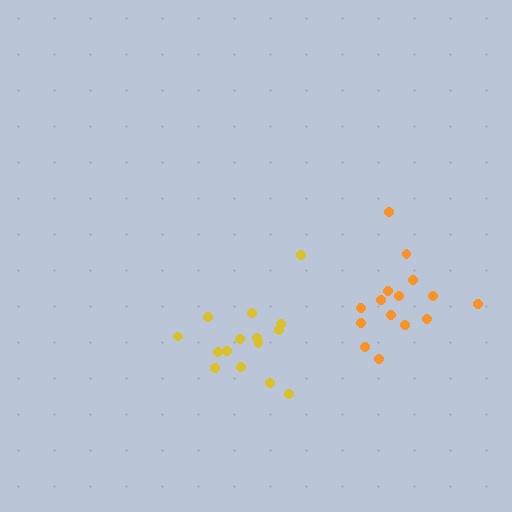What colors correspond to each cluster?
The clusters are colored: yellow, orange.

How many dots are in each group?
Group 1: 15 dots, Group 2: 15 dots (30 total).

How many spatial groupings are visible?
There are 2 spatial groupings.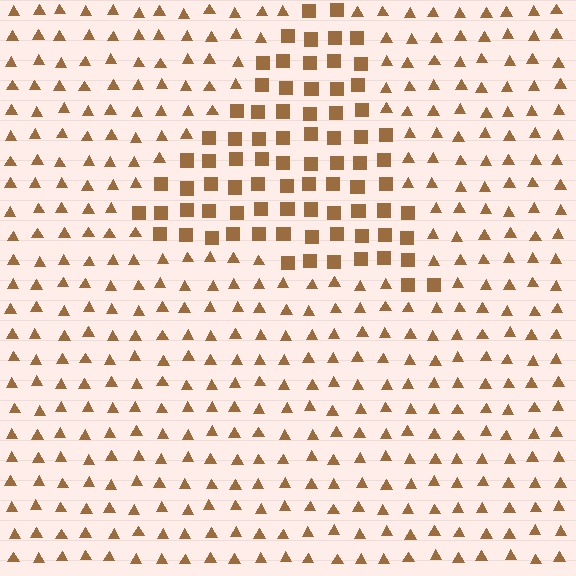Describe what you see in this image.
The image is filled with small brown elements arranged in a uniform grid. A triangle-shaped region contains squares, while the surrounding area contains triangles. The boundary is defined purely by the change in element shape.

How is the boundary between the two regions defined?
The boundary is defined by a change in element shape: squares inside vs. triangles outside. All elements share the same color and spacing.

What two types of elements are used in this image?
The image uses squares inside the triangle region and triangles outside it.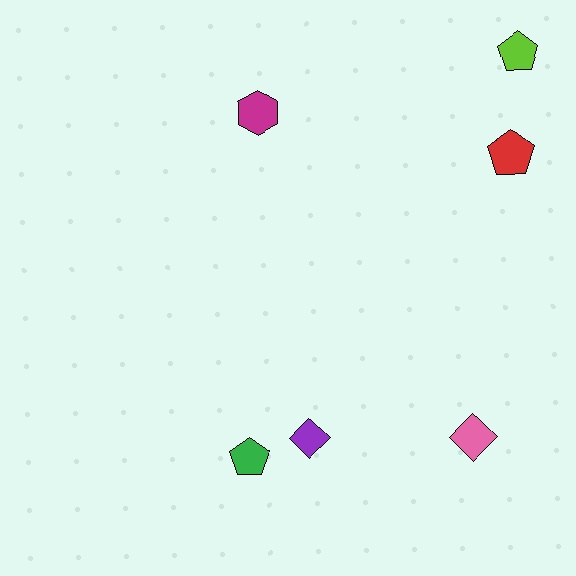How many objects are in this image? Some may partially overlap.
There are 6 objects.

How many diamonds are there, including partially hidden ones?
There are 2 diamonds.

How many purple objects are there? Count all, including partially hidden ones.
There is 1 purple object.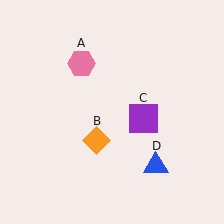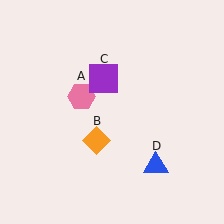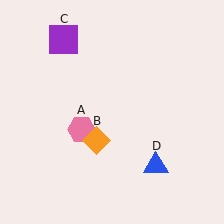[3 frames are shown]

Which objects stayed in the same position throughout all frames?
Orange diamond (object B) and blue triangle (object D) remained stationary.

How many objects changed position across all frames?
2 objects changed position: pink hexagon (object A), purple square (object C).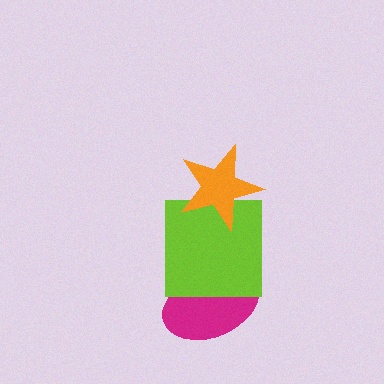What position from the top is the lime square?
The lime square is 2nd from the top.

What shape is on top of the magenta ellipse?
The lime square is on top of the magenta ellipse.